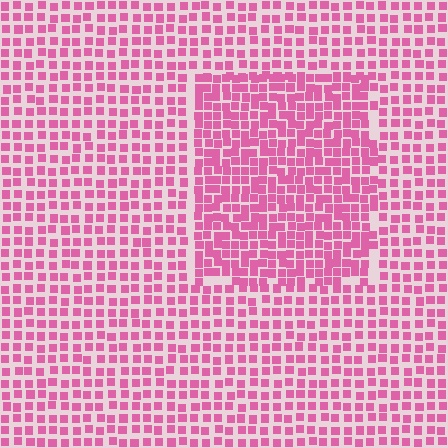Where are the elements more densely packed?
The elements are more densely packed inside the rectangle boundary.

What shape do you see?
I see a rectangle.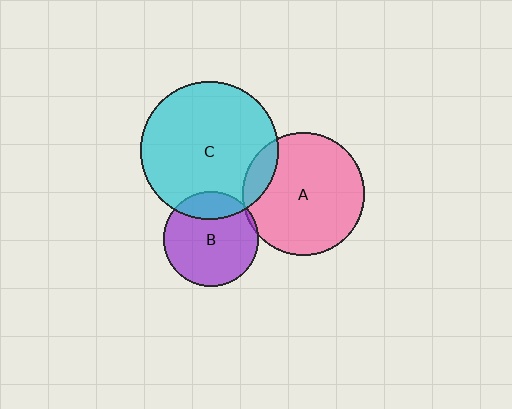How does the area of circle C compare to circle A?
Approximately 1.3 times.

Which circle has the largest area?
Circle C (cyan).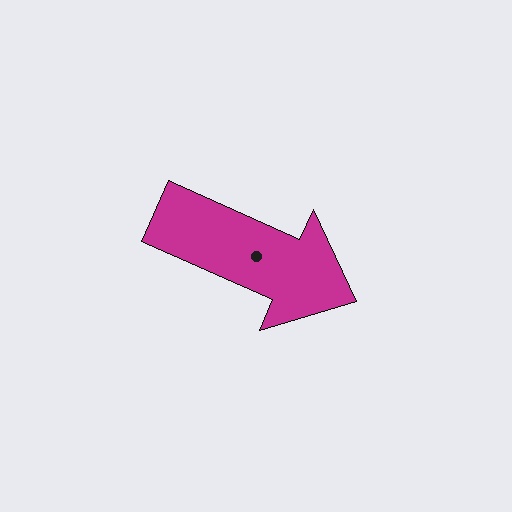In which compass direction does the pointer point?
Southeast.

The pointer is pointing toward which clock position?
Roughly 4 o'clock.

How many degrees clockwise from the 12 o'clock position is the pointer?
Approximately 114 degrees.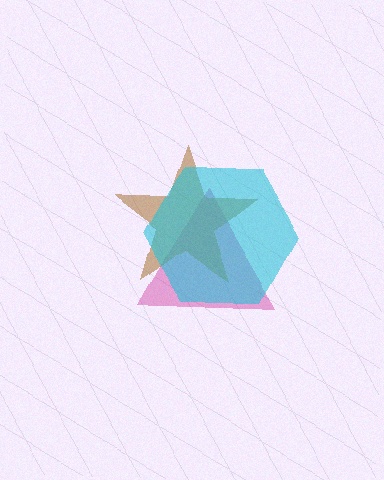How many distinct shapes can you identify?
There are 3 distinct shapes: a magenta triangle, a brown star, a cyan hexagon.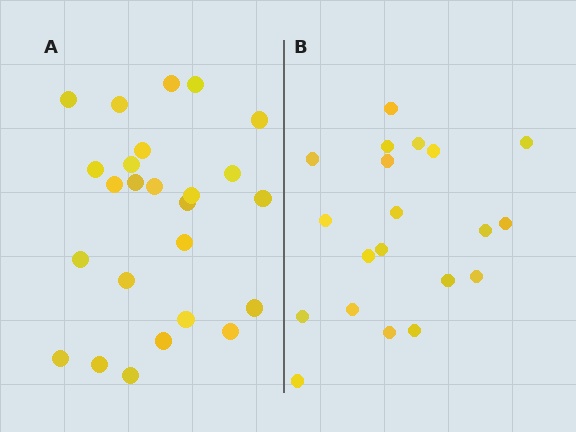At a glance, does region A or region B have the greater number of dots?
Region A (the left region) has more dots.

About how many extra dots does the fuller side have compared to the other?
Region A has about 5 more dots than region B.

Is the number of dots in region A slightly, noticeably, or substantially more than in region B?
Region A has noticeably more, but not dramatically so. The ratio is roughly 1.2 to 1.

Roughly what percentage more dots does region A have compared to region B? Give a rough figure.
About 25% more.